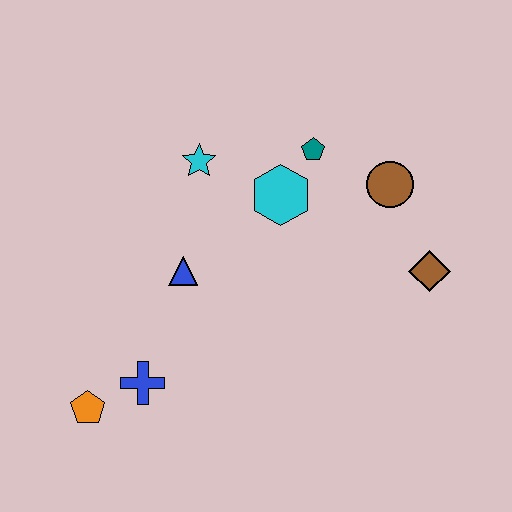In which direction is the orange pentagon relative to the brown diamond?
The orange pentagon is to the left of the brown diamond.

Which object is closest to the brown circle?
The teal pentagon is closest to the brown circle.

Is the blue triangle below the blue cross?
No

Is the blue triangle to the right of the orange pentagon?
Yes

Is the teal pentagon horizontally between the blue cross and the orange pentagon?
No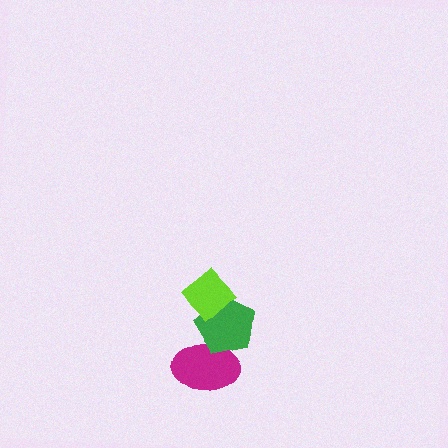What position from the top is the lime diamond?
The lime diamond is 1st from the top.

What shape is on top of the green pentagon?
The lime diamond is on top of the green pentagon.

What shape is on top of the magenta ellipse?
The green pentagon is on top of the magenta ellipse.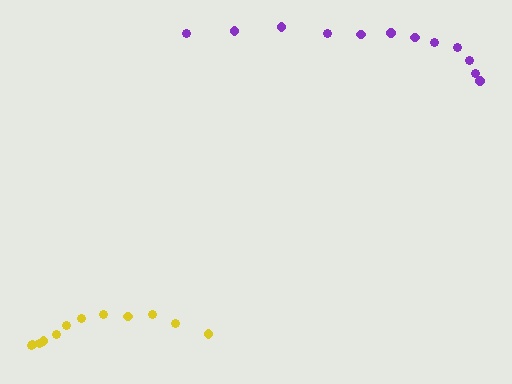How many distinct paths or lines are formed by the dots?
There are 2 distinct paths.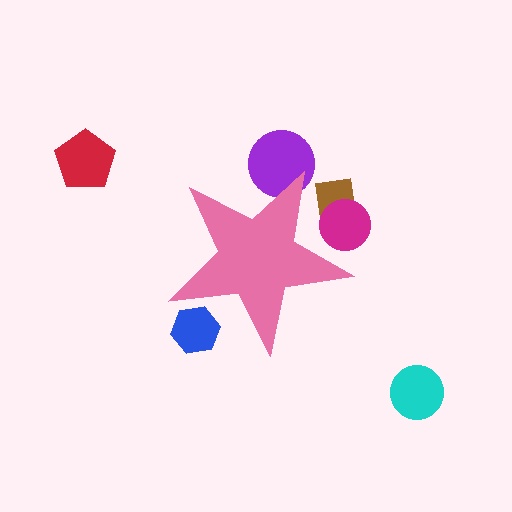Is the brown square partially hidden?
Yes, the brown square is partially hidden behind the pink star.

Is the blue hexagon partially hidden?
Yes, the blue hexagon is partially hidden behind the pink star.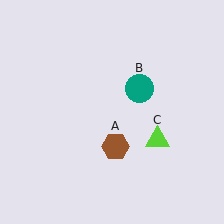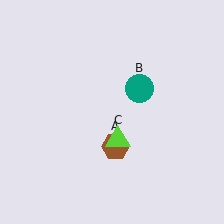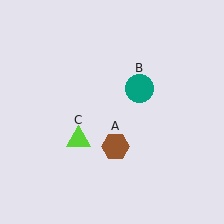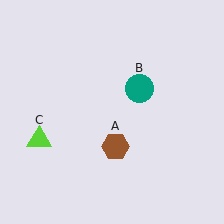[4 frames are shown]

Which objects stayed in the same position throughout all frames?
Brown hexagon (object A) and teal circle (object B) remained stationary.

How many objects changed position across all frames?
1 object changed position: lime triangle (object C).